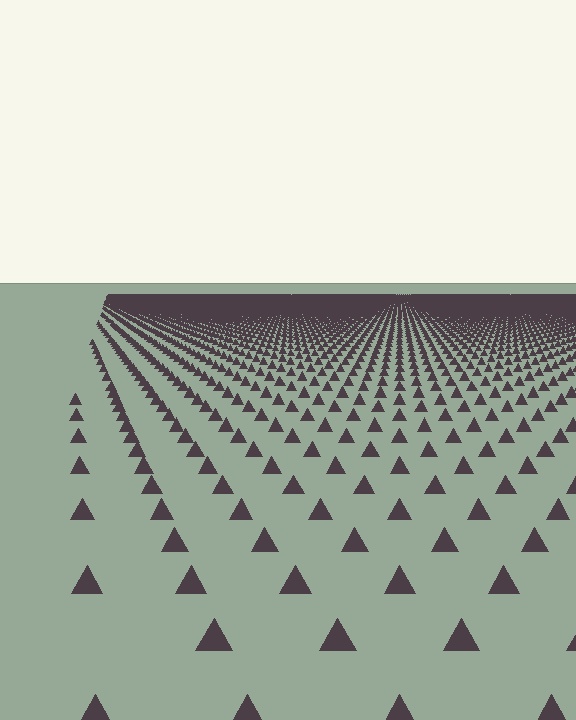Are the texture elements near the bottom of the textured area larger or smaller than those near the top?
Larger. Near the bottom, elements are closer to the viewer and appear at a bigger on-screen size.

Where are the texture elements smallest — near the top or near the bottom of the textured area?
Near the top.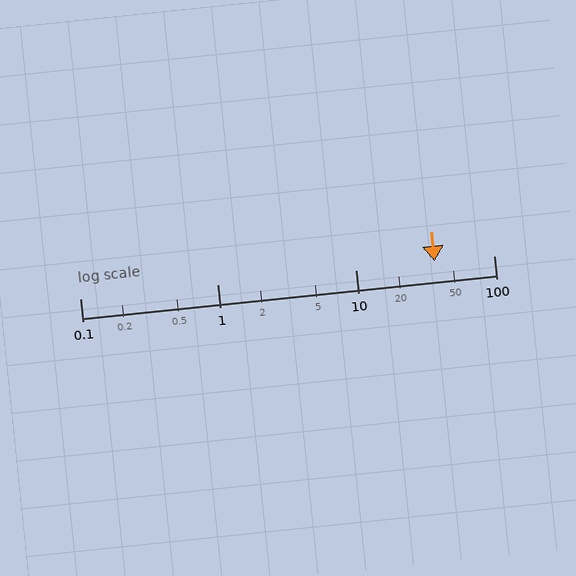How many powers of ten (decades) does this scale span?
The scale spans 3 decades, from 0.1 to 100.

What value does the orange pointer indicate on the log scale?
The pointer indicates approximately 37.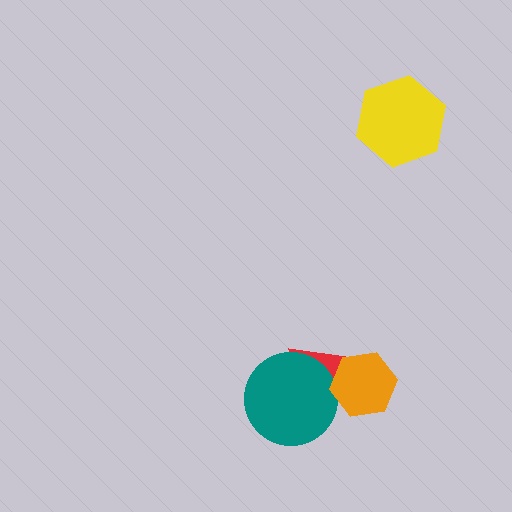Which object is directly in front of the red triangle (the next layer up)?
The teal circle is directly in front of the red triangle.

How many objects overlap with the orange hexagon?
1 object overlaps with the orange hexagon.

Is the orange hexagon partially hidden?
No, no other shape covers it.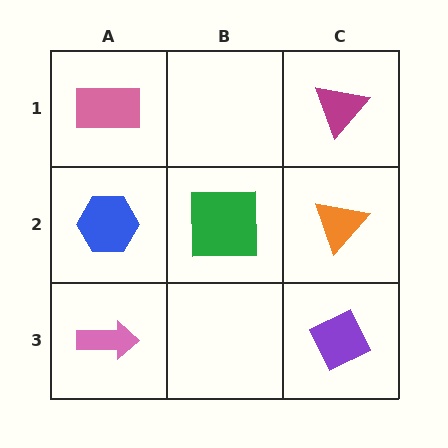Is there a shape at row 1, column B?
No, that cell is empty.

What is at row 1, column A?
A pink rectangle.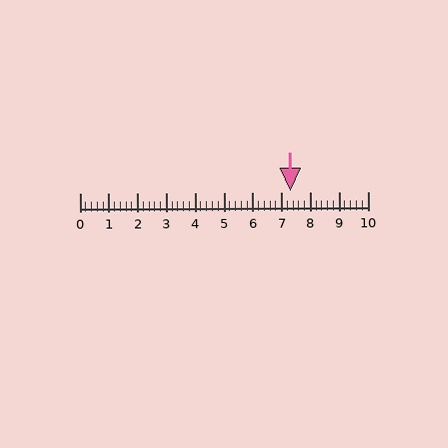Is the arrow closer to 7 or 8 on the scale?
The arrow is closer to 7.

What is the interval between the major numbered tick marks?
The major tick marks are spaced 1 units apart.